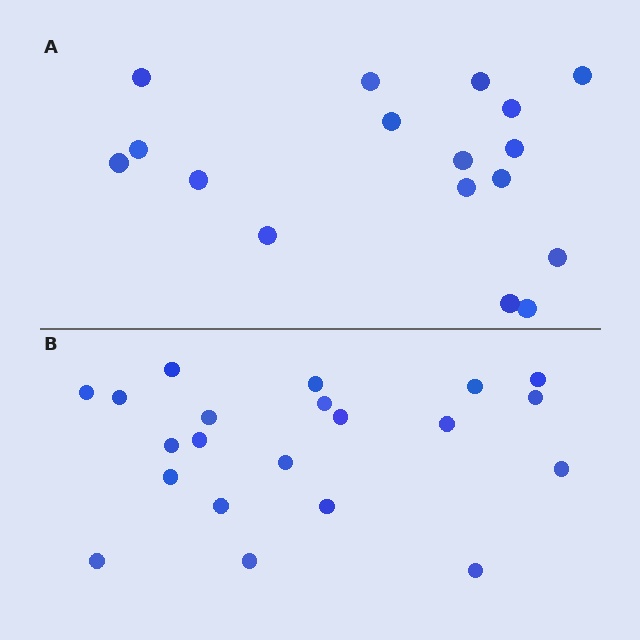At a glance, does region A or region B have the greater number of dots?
Region B (the bottom region) has more dots.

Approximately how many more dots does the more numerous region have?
Region B has about 4 more dots than region A.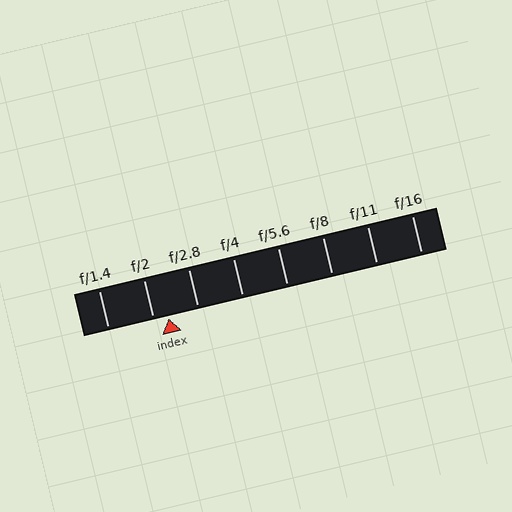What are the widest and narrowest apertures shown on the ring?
The widest aperture shown is f/1.4 and the narrowest is f/16.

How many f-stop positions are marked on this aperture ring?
There are 8 f-stop positions marked.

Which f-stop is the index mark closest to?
The index mark is closest to f/2.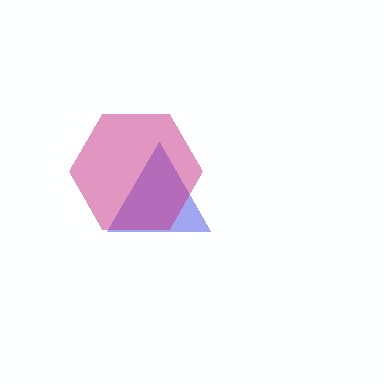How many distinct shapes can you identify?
There are 2 distinct shapes: a blue triangle, a magenta hexagon.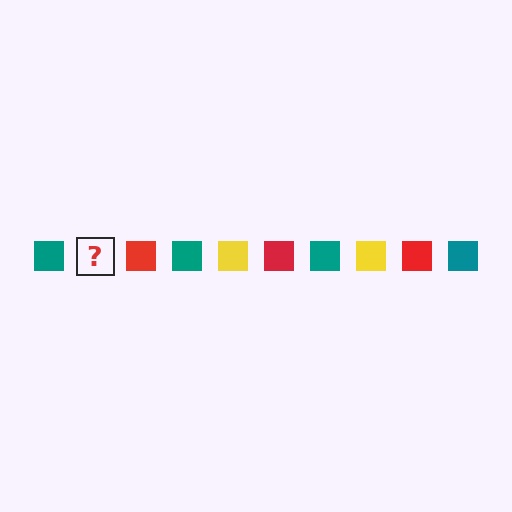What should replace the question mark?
The question mark should be replaced with a yellow square.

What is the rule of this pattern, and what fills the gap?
The rule is that the pattern cycles through teal, yellow, red squares. The gap should be filled with a yellow square.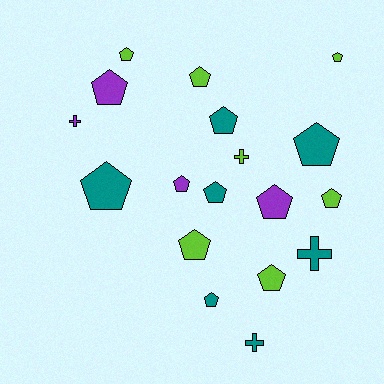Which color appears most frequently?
Lime, with 7 objects.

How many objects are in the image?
There are 18 objects.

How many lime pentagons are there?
There are 6 lime pentagons.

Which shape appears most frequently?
Pentagon, with 14 objects.